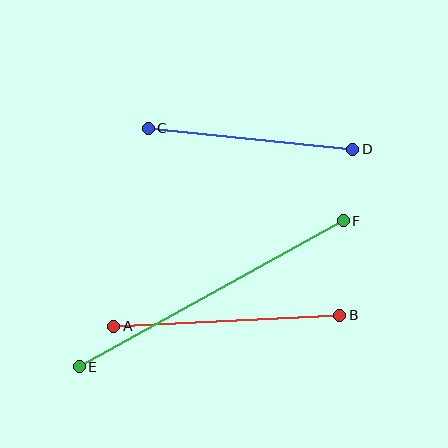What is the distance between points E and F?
The distance is approximately 302 pixels.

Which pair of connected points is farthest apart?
Points E and F are farthest apart.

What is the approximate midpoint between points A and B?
The midpoint is at approximately (227, 321) pixels.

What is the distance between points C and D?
The distance is approximately 206 pixels.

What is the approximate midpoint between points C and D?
The midpoint is at approximately (250, 139) pixels.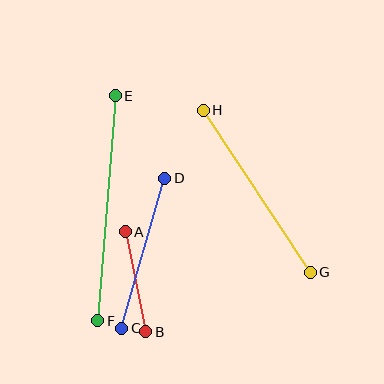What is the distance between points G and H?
The distance is approximately 194 pixels.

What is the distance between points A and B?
The distance is approximately 102 pixels.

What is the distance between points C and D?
The distance is approximately 156 pixels.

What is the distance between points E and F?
The distance is approximately 226 pixels.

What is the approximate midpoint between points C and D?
The midpoint is at approximately (143, 253) pixels.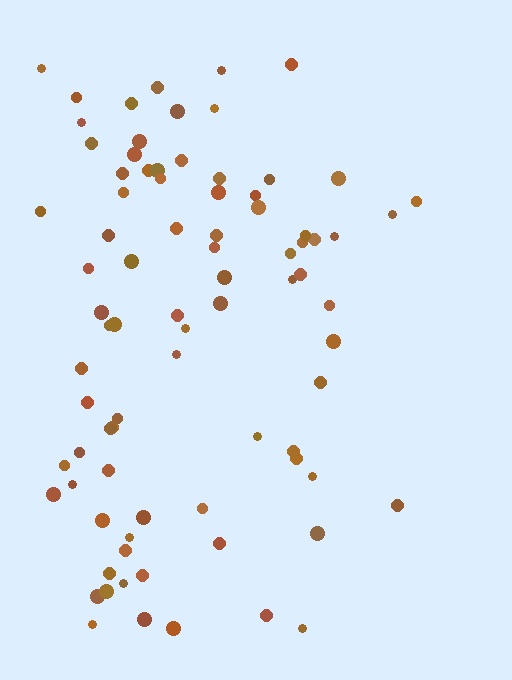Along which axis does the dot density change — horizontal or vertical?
Horizontal.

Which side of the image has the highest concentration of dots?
The left.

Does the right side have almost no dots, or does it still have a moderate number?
Still a moderate number, just noticeably fewer than the left.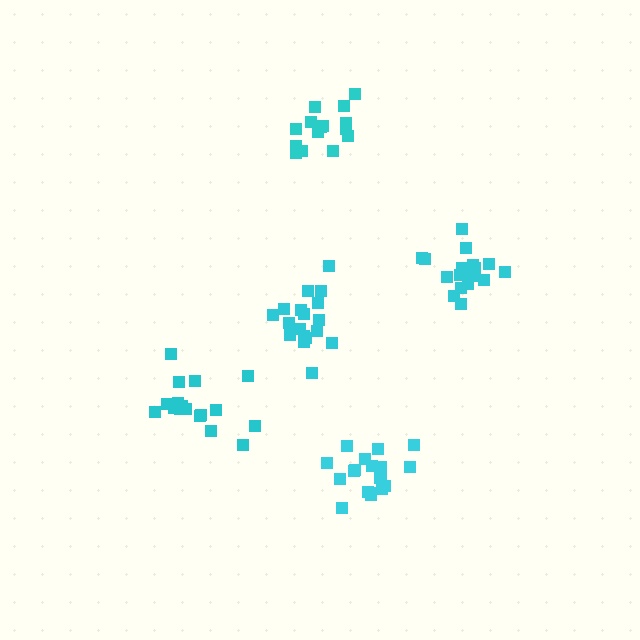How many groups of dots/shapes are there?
There are 5 groups.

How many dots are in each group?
Group 1: 19 dots, Group 2: 17 dots, Group 3: 19 dots, Group 4: 18 dots, Group 5: 16 dots (89 total).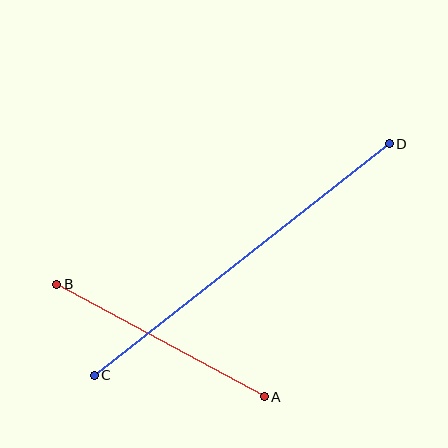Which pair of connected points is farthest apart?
Points C and D are farthest apart.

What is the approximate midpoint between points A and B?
The midpoint is at approximately (161, 340) pixels.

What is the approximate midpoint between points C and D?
The midpoint is at approximately (242, 260) pixels.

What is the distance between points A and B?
The distance is approximately 236 pixels.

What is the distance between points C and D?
The distance is approximately 375 pixels.